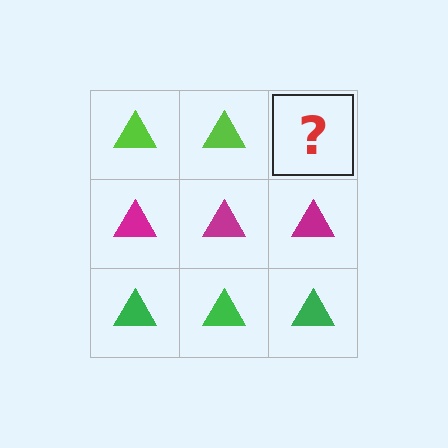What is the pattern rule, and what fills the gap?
The rule is that each row has a consistent color. The gap should be filled with a lime triangle.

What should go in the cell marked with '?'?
The missing cell should contain a lime triangle.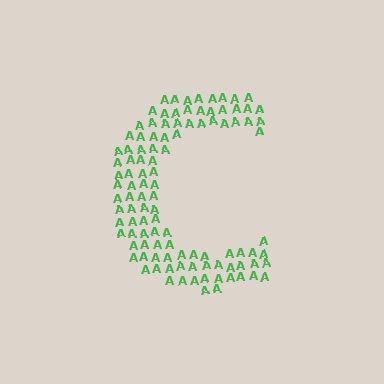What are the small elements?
The small elements are letter A's.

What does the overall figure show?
The overall figure shows the letter C.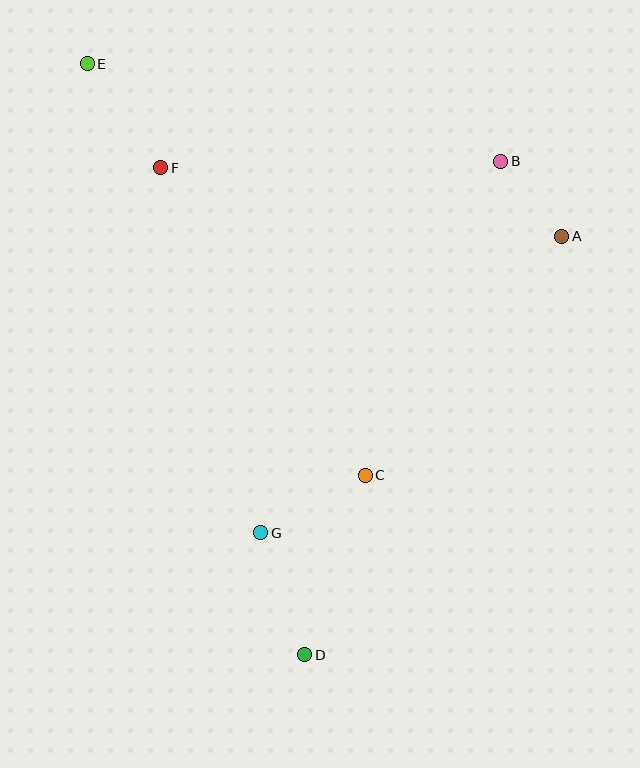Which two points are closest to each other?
Points A and B are closest to each other.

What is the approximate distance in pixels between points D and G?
The distance between D and G is approximately 130 pixels.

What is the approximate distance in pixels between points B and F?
The distance between B and F is approximately 340 pixels.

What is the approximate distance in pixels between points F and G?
The distance between F and G is approximately 378 pixels.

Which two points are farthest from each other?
Points D and E are farthest from each other.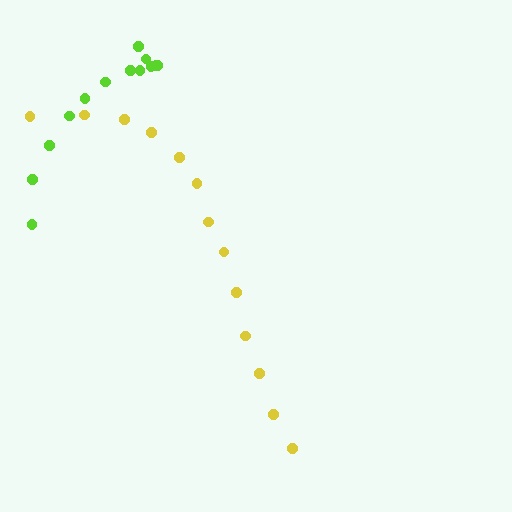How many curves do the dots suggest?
There are 2 distinct paths.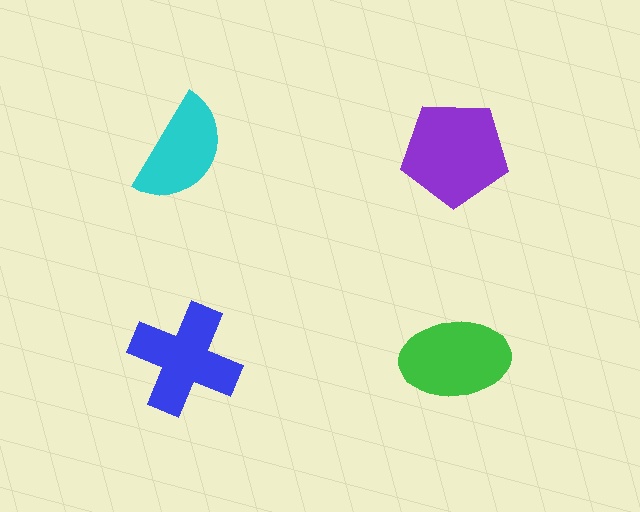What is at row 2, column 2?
A green ellipse.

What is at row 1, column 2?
A purple pentagon.